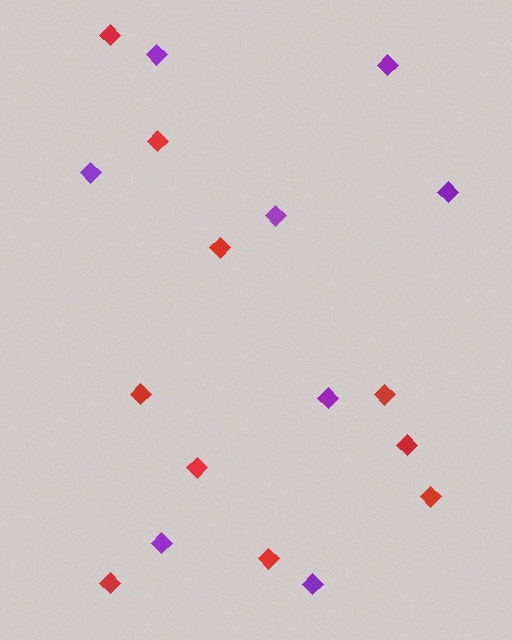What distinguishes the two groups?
There are 2 groups: one group of red diamonds (10) and one group of purple diamonds (8).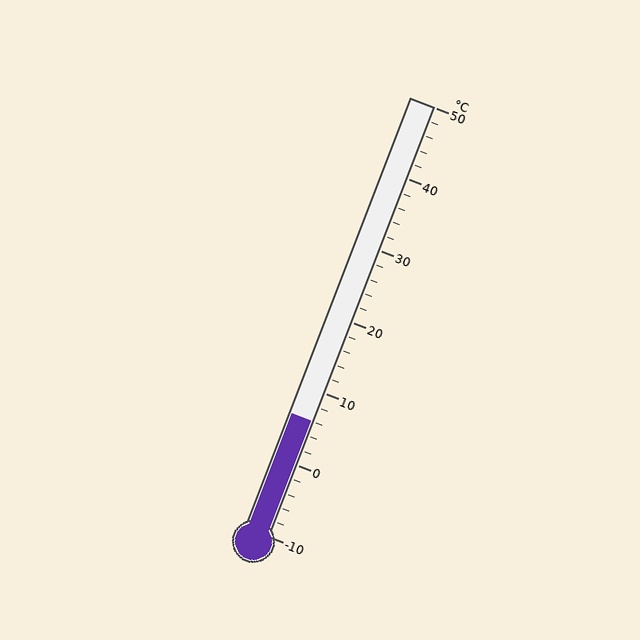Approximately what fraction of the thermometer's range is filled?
The thermometer is filled to approximately 25% of its range.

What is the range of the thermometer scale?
The thermometer scale ranges from -10°C to 50°C.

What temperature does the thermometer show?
The thermometer shows approximately 6°C.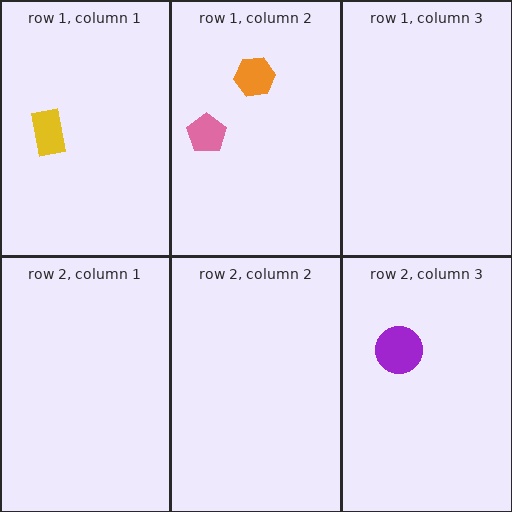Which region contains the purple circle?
The row 2, column 3 region.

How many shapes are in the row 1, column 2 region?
2.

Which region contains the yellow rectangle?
The row 1, column 1 region.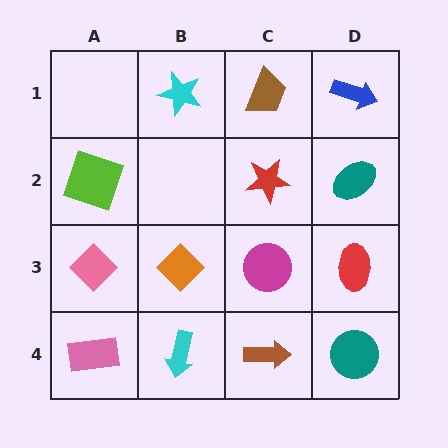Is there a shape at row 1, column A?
No, that cell is empty.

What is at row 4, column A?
A pink rectangle.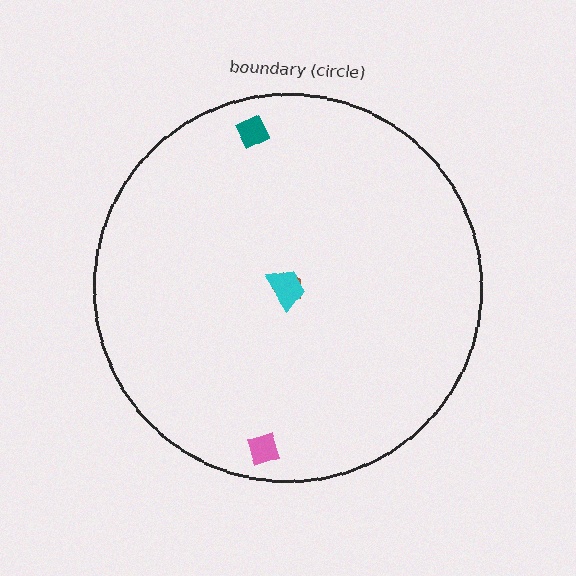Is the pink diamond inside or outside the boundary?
Inside.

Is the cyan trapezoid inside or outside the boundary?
Inside.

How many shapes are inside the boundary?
4 inside, 0 outside.